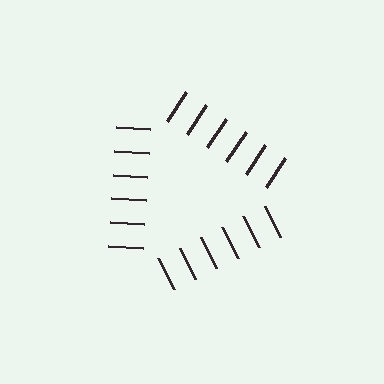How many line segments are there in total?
18 — 6 along each of the 3 edges.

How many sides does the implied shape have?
3 sides — the line-ends trace a triangle.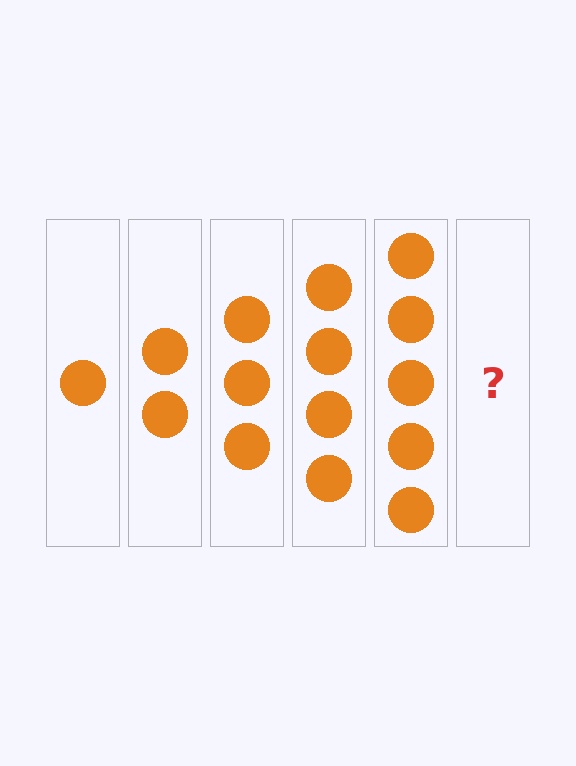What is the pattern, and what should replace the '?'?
The pattern is that each step adds one more circle. The '?' should be 6 circles.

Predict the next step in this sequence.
The next step is 6 circles.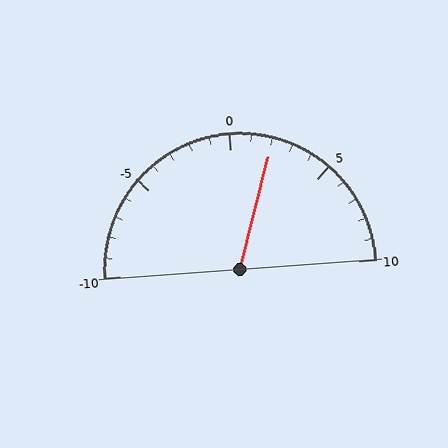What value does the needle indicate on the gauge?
The needle indicates approximately 2.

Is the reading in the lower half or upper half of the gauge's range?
The reading is in the upper half of the range (-10 to 10).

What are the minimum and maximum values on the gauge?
The gauge ranges from -10 to 10.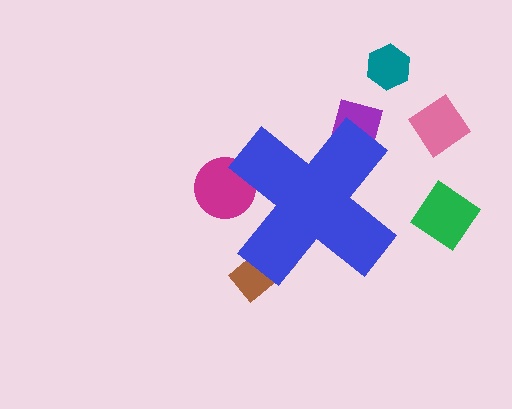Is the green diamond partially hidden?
No, the green diamond is fully visible.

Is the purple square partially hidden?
Yes, the purple square is partially hidden behind the blue cross.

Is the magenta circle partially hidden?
Yes, the magenta circle is partially hidden behind the blue cross.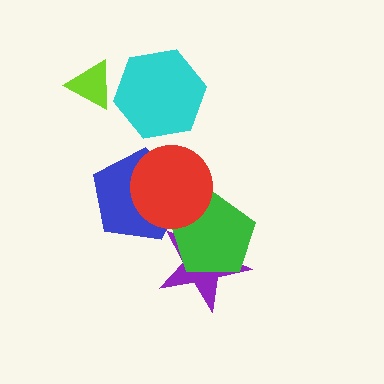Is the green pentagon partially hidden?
Yes, it is partially covered by another shape.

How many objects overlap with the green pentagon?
2 objects overlap with the green pentagon.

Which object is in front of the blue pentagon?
The red circle is in front of the blue pentagon.